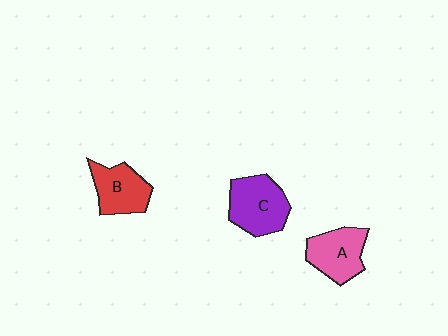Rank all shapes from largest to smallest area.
From largest to smallest: C (purple), A (pink), B (red).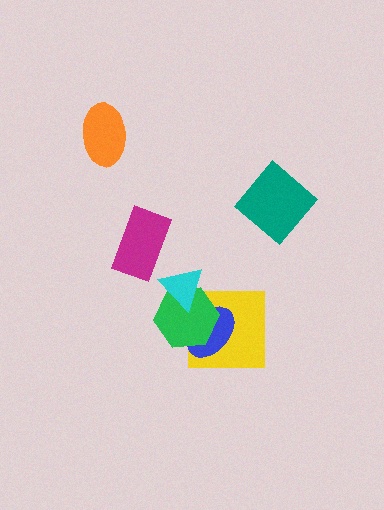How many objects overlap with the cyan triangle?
1 object overlaps with the cyan triangle.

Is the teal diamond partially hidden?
No, no other shape covers it.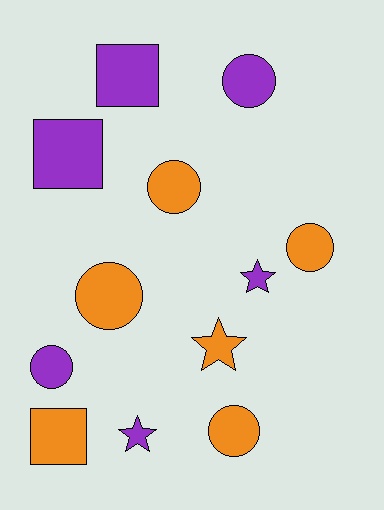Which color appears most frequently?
Purple, with 6 objects.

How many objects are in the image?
There are 12 objects.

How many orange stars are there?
There is 1 orange star.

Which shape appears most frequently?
Circle, with 6 objects.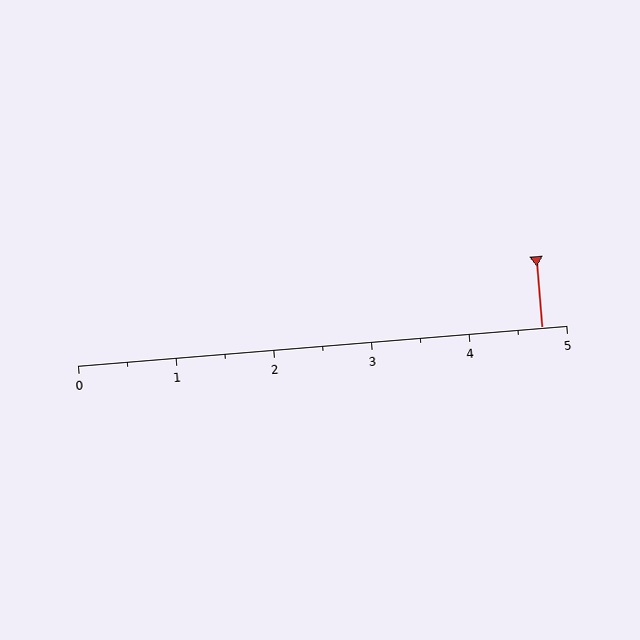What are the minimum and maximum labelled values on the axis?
The axis runs from 0 to 5.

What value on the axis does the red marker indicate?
The marker indicates approximately 4.8.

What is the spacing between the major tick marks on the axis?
The major ticks are spaced 1 apart.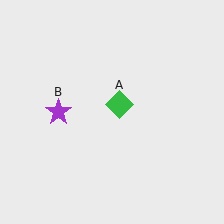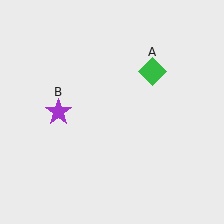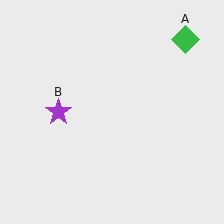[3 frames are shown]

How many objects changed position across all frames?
1 object changed position: green diamond (object A).